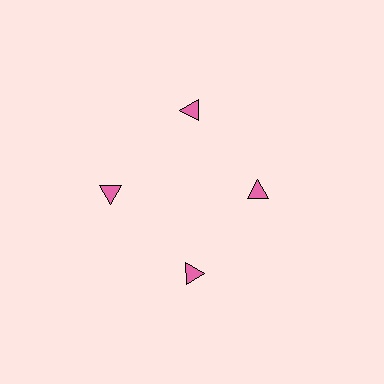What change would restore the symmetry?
The symmetry would be restored by moving it outward, back onto the ring so that all 4 triangles sit at equal angles and equal distance from the center.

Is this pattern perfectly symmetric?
No. The 4 pink triangles are arranged in a ring, but one element near the 3 o'clock position is pulled inward toward the center, breaking the 4-fold rotational symmetry.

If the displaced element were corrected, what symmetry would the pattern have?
It would have 4-fold rotational symmetry — the pattern would map onto itself every 90 degrees.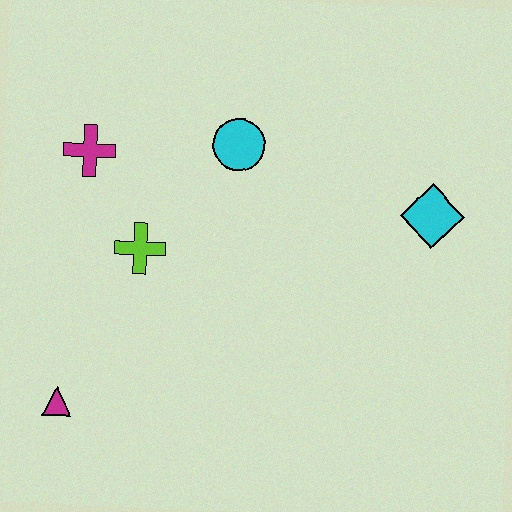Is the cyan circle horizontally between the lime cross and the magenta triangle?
No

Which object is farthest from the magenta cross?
The cyan diamond is farthest from the magenta cross.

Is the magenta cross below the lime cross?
No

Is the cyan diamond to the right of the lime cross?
Yes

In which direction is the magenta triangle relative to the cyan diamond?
The magenta triangle is to the left of the cyan diamond.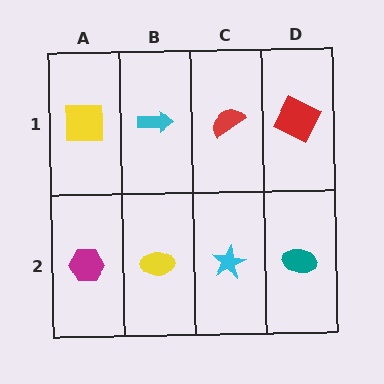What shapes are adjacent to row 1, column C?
A cyan star (row 2, column C), a cyan arrow (row 1, column B), a red square (row 1, column D).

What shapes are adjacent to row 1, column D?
A teal ellipse (row 2, column D), a red semicircle (row 1, column C).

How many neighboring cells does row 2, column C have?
3.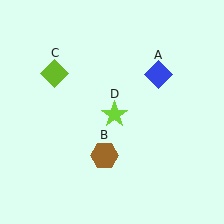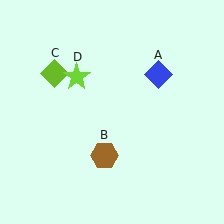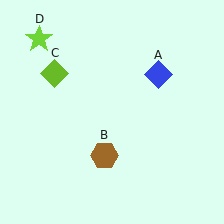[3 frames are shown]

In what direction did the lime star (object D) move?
The lime star (object D) moved up and to the left.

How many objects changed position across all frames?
1 object changed position: lime star (object D).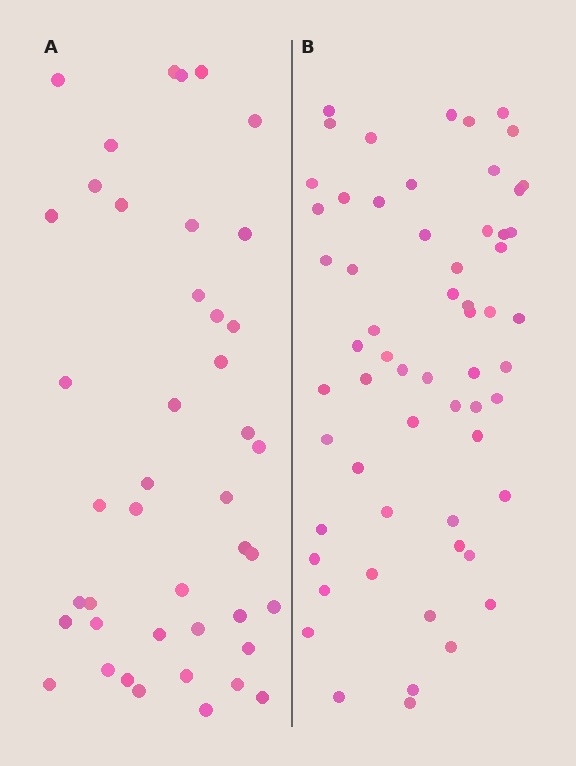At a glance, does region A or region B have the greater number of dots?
Region B (the right region) has more dots.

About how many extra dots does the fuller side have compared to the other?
Region B has approximately 15 more dots than region A.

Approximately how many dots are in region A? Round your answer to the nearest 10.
About 40 dots. (The exact count is 43, which rounds to 40.)